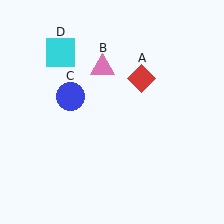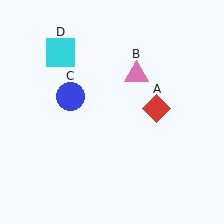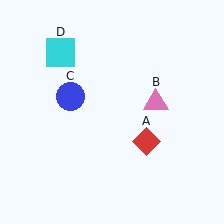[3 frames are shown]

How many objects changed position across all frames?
2 objects changed position: red diamond (object A), pink triangle (object B).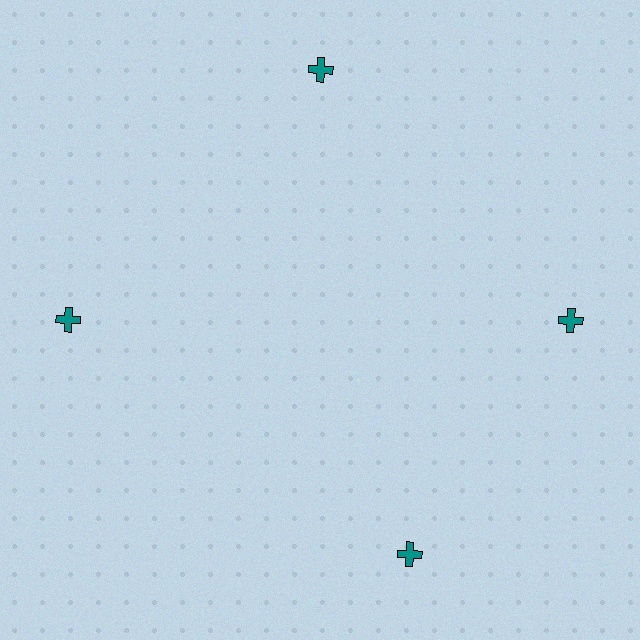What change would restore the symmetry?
The symmetry would be restored by rotating it back into even spacing with its neighbors so that all 4 crosses sit at equal angles and equal distance from the center.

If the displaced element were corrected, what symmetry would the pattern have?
It would have 4-fold rotational symmetry — the pattern would map onto itself every 90 degrees.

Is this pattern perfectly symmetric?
No. The 4 teal crosses are arranged in a ring, but one element near the 6 o'clock position is rotated out of alignment along the ring, breaking the 4-fold rotational symmetry.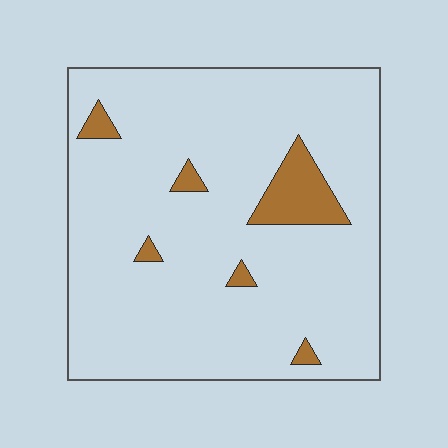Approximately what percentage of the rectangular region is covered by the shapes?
Approximately 10%.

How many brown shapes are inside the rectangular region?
6.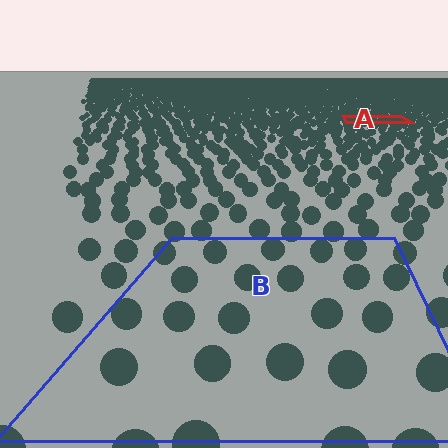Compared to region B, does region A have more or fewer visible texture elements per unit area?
Region A has more texture elements per unit area — they are packed more densely because it is farther away.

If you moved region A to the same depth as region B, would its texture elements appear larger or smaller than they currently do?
They would appear larger. At a closer depth, the same texture elements are projected at a bigger on-screen size.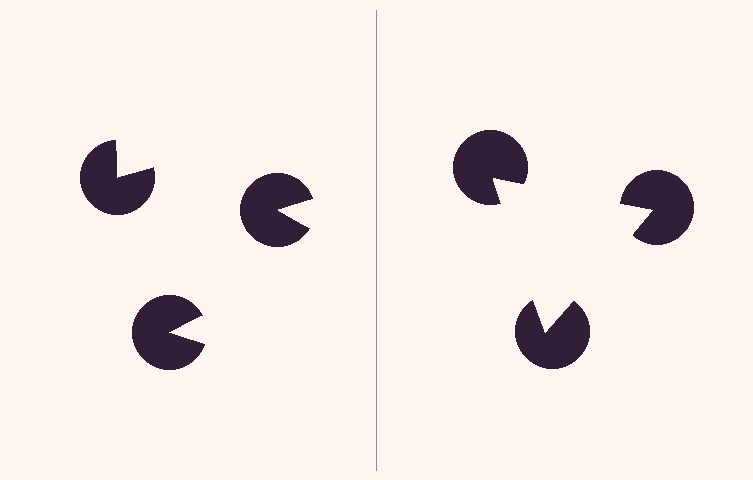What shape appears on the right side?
An illusory triangle.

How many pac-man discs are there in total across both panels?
6 — 3 on each side.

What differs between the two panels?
The pac-man discs are positioned identically on both sides; only the wedge orientations differ. On the right they align to a triangle; on the left they are misaligned.